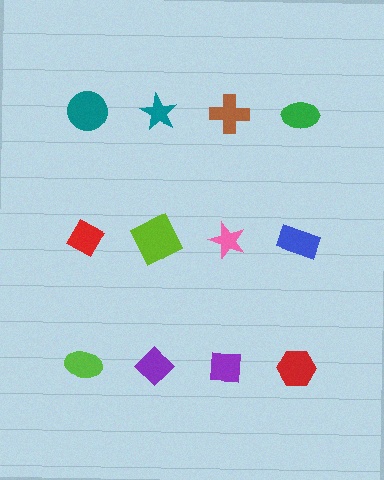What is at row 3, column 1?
A lime ellipse.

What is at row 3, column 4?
A red hexagon.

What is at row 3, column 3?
A purple square.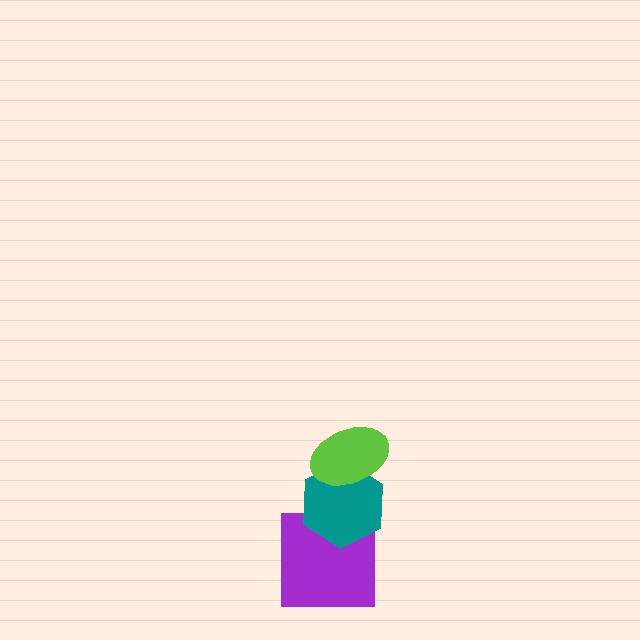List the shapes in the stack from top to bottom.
From top to bottom: the lime ellipse, the teal hexagon, the purple square.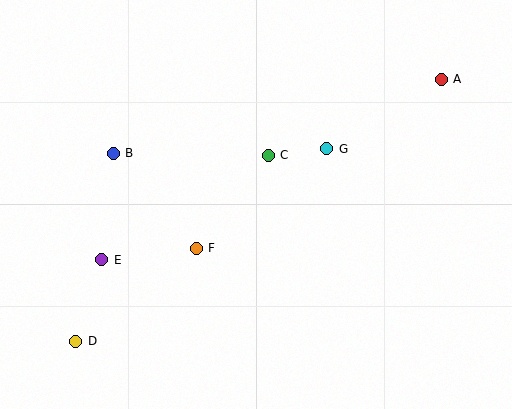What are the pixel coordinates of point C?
Point C is at (268, 155).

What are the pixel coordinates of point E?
Point E is at (102, 260).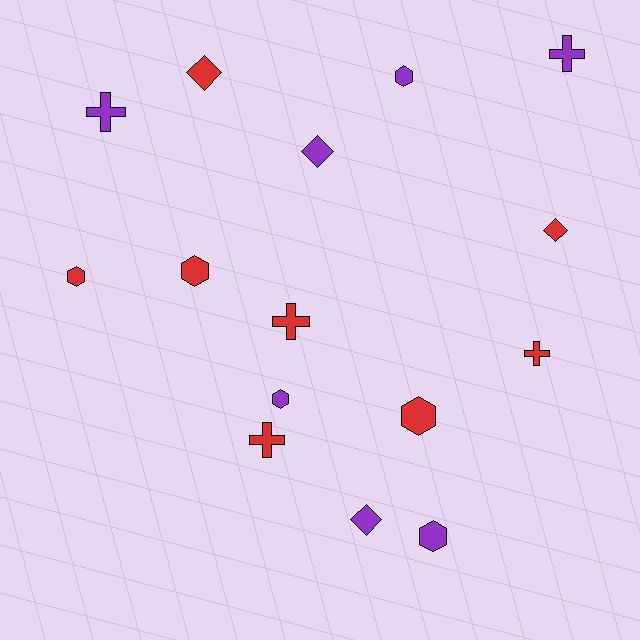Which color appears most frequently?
Red, with 8 objects.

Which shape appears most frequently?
Hexagon, with 6 objects.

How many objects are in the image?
There are 15 objects.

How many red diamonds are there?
There are 2 red diamonds.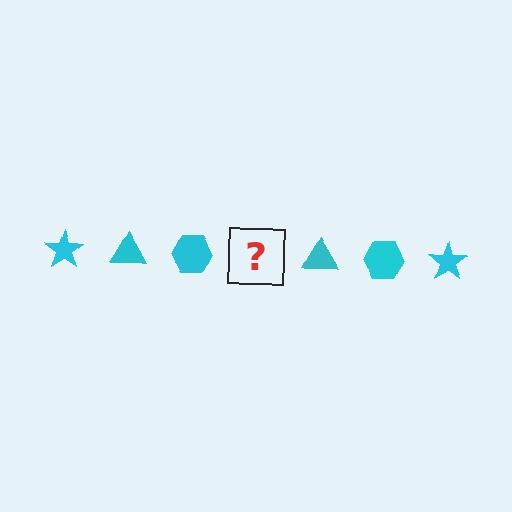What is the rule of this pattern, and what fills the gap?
The rule is that the pattern cycles through star, triangle, hexagon shapes in cyan. The gap should be filled with a cyan star.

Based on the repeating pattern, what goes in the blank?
The blank should be a cyan star.